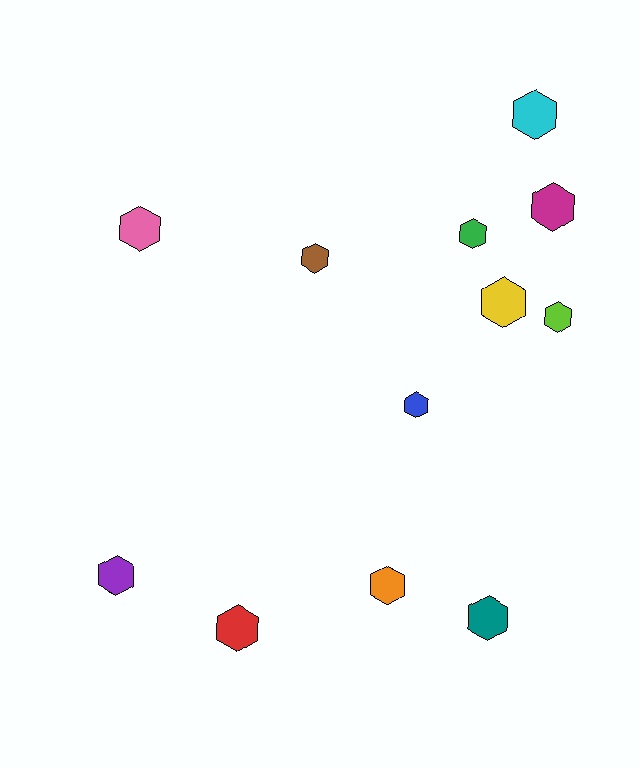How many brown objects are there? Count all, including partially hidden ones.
There is 1 brown object.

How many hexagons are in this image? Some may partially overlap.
There are 12 hexagons.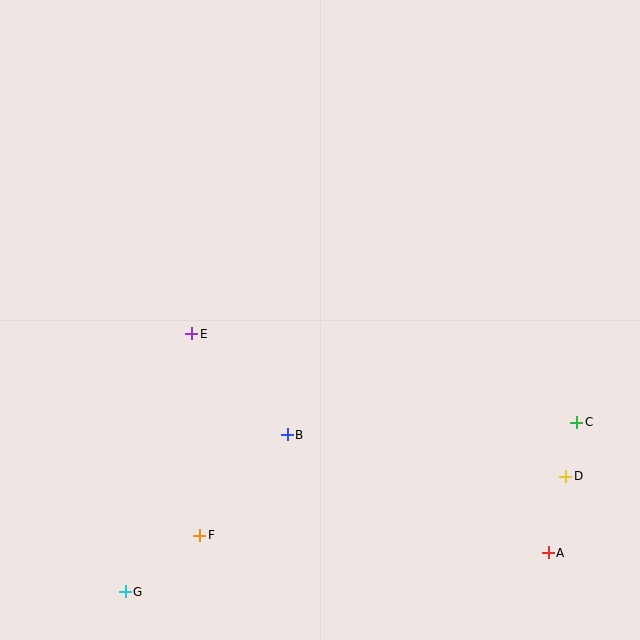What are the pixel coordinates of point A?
Point A is at (548, 553).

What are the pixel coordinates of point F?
Point F is at (200, 535).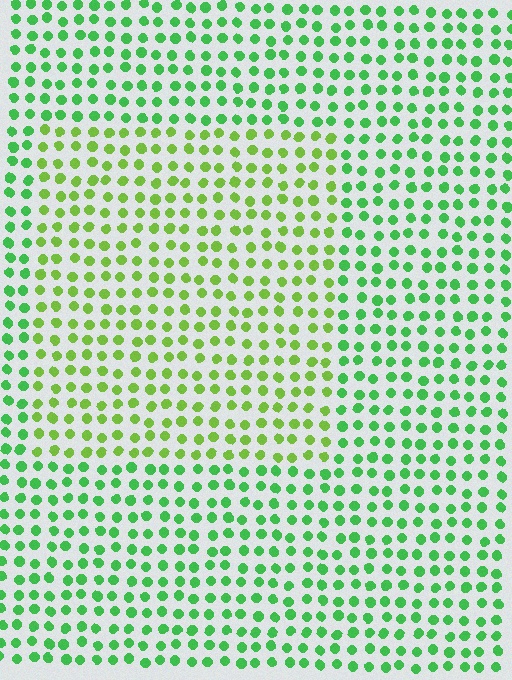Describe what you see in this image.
The image is filled with small green elements in a uniform arrangement. A rectangle-shaped region is visible where the elements are tinted to a slightly different hue, forming a subtle color boundary.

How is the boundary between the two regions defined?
The boundary is defined purely by a slight shift in hue (about 32 degrees). Spacing, size, and orientation are identical on both sides.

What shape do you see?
I see a rectangle.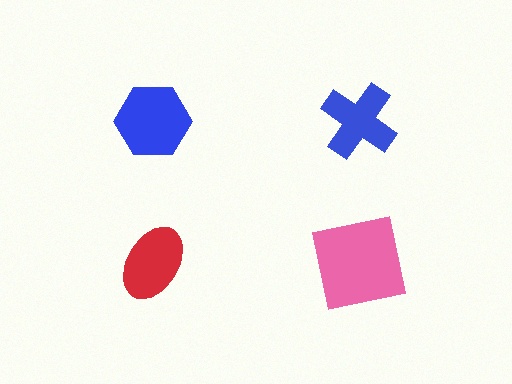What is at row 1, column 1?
A blue hexagon.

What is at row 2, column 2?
A pink square.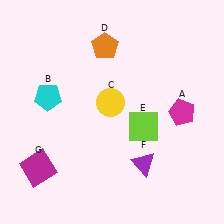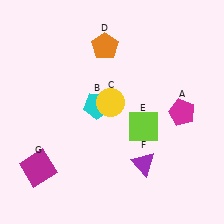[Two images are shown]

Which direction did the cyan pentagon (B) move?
The cyan pentagon (B) moved right.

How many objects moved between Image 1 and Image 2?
1 object moved between the two images.